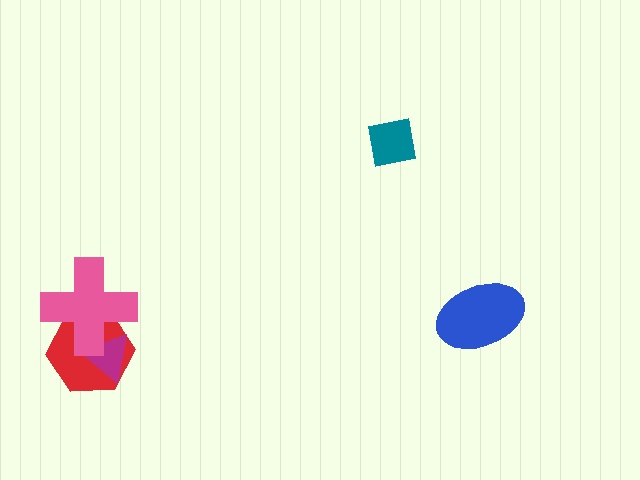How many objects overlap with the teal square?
0 objects overlap with the teal square.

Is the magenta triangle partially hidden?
Yes, it is partially covered by another shape.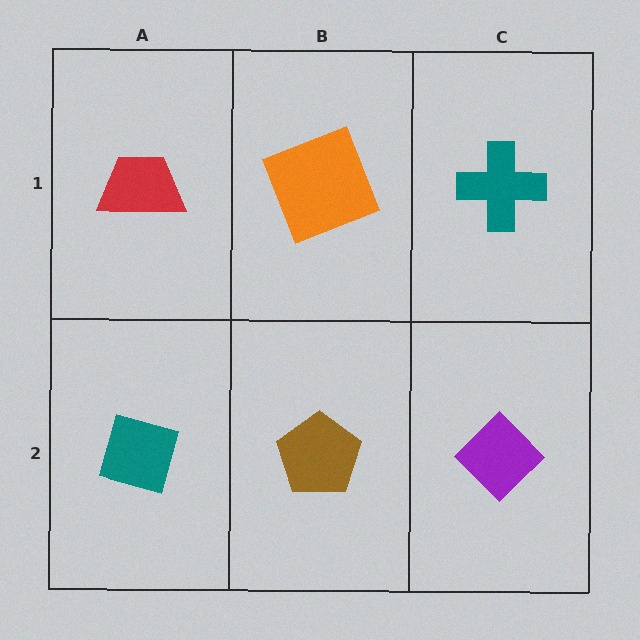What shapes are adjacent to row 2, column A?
A red trapezoid (row 1, column A), a brown pentagon (row 2, column B).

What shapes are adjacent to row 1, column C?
A purple diamond (row 2, column C), an orange square (row 1, column B).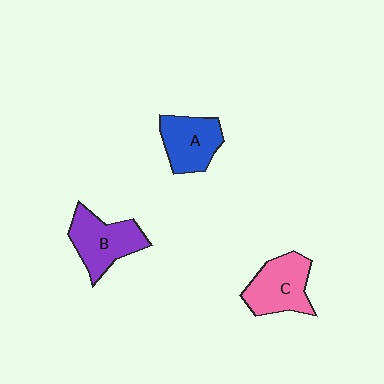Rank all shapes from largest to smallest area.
From largest to smallest: B (purple), C (pink), A (blue).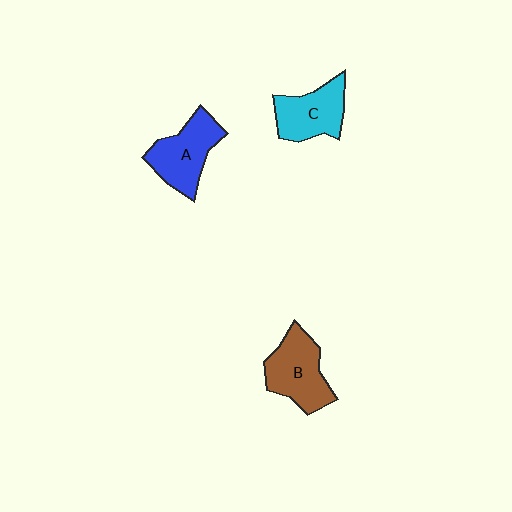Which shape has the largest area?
Shape B (brown).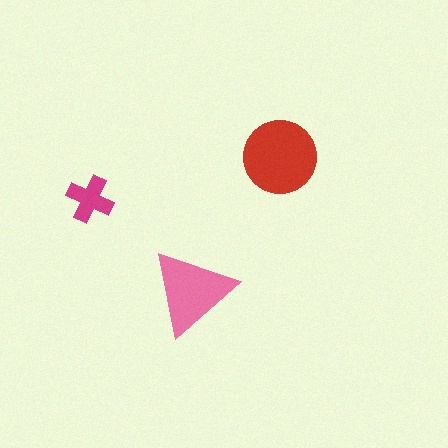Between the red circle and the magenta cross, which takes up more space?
The red circle.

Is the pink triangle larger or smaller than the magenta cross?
Larger.